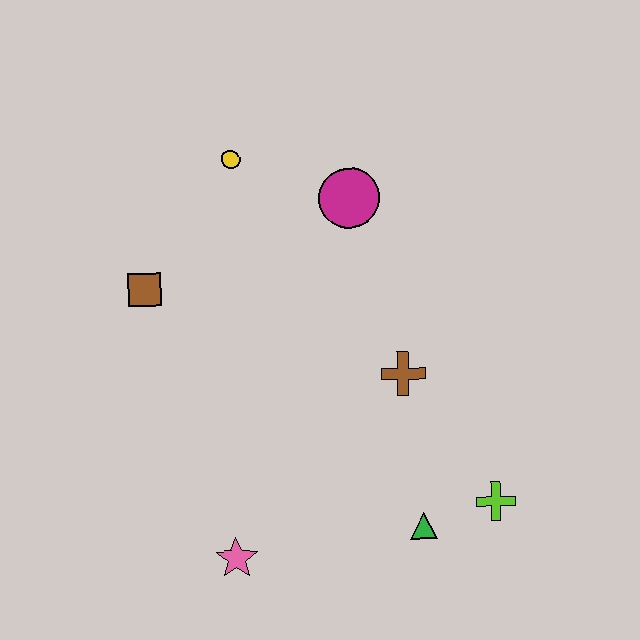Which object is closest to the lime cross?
The green triangle is closest to the lime cross.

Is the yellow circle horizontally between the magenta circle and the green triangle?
No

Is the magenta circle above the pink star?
Yes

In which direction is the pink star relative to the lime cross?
The pink star is to the left of the lime cross.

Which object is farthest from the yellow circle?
The lime cross is farthest from the yellow circle.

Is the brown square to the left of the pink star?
Yes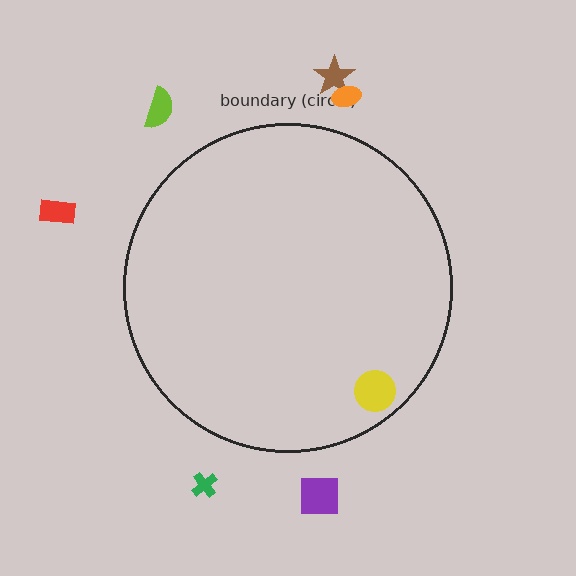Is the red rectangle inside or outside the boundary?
Outside.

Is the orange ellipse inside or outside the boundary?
Outside.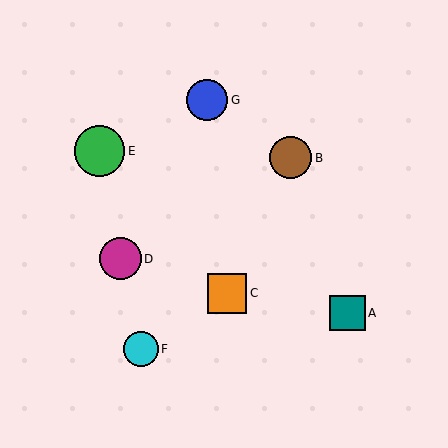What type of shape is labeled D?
Shape D is a magenta circle.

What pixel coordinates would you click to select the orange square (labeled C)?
Click at (227, 293) to select the orange square C.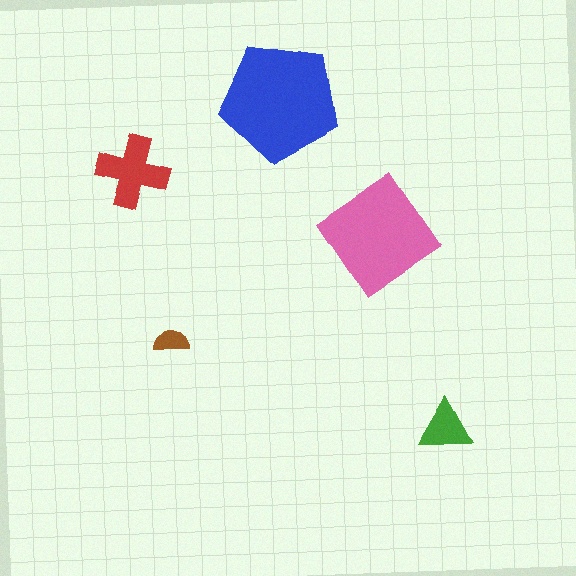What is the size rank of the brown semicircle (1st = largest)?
5th.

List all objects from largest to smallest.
The blue pentagon, the pink diamond, the red cross, the green triangle, the brown semicircle.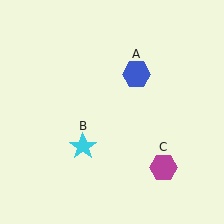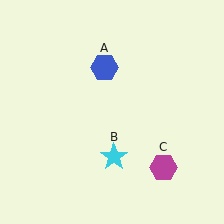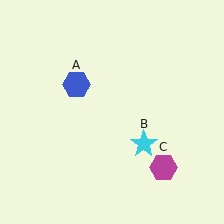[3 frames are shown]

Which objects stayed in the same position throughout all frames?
Magenta hexagon (object C) remained stationary.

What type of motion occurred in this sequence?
The blue hexagon (object A), cyan star (object B) rotated counterclockwise around the center of the scene.